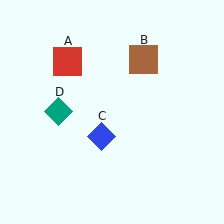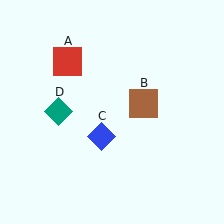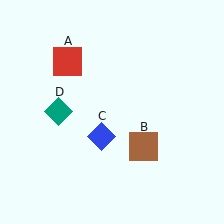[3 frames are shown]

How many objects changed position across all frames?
1 object changed position: brown square (object B).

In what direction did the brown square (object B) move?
The brown square (object B) moved down.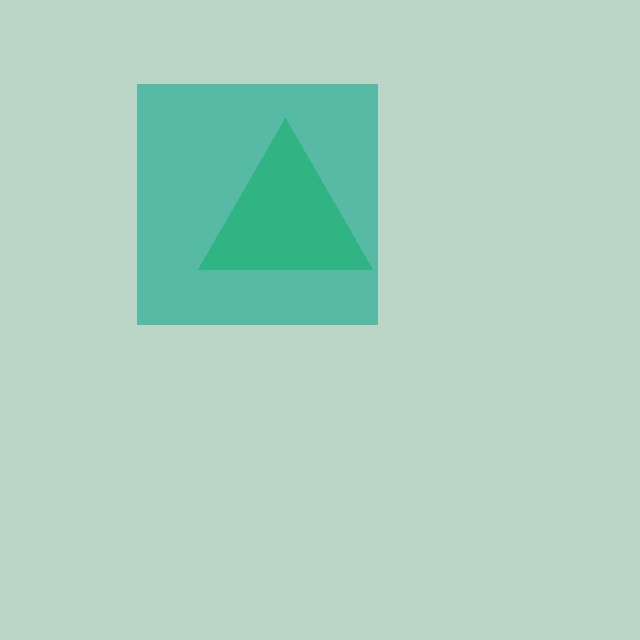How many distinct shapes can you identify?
There are 2 distinct shapes: a green triangle, a teal square.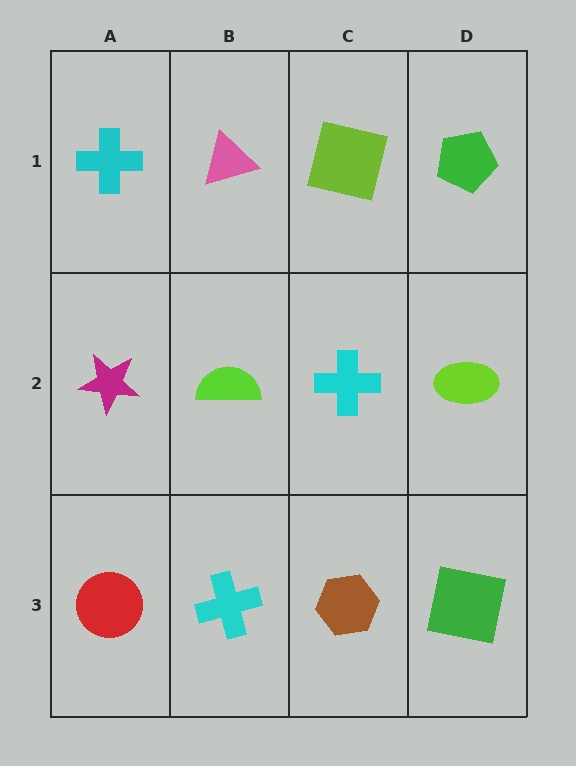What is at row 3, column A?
A red circle.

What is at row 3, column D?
A green square.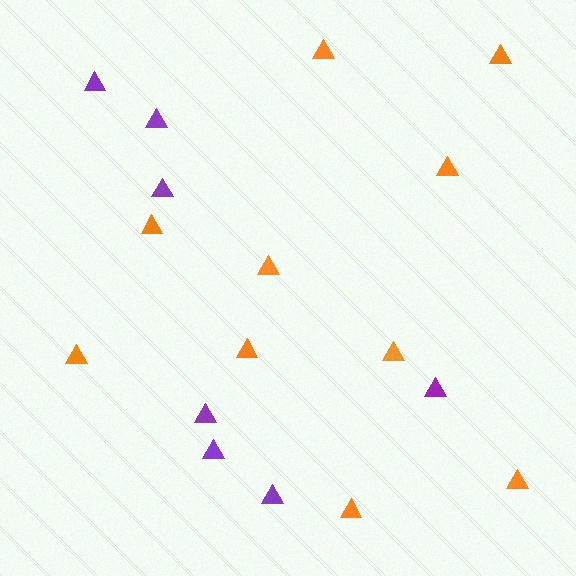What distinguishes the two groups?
There are 2 groups: one group of orange triangles (10) and one group of purple triangles (7).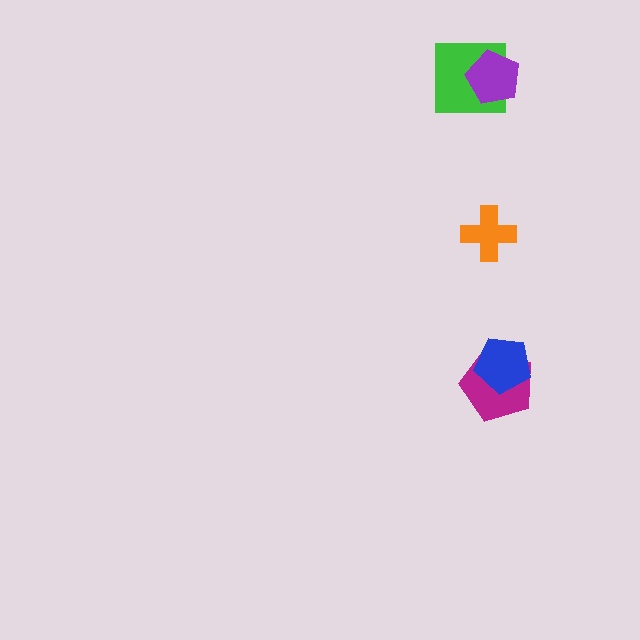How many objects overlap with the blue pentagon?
1 object overlaps with the blue pentagon.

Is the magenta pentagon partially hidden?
Yes, it is partially covered by another shape.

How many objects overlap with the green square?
1 object overlaps with the green square.